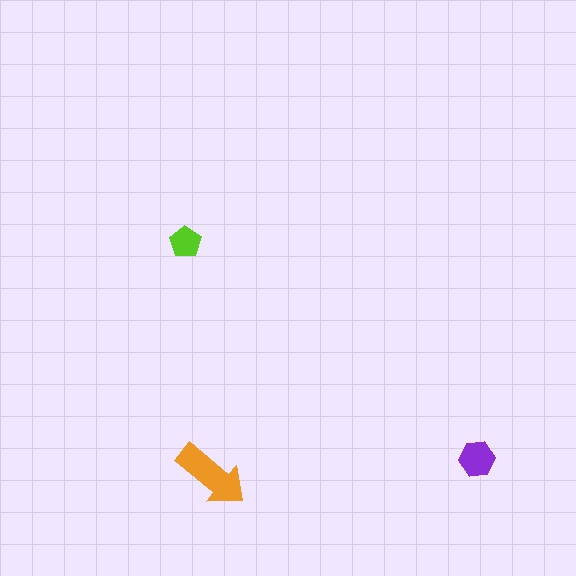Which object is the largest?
The orange arrow.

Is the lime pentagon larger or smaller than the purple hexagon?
Smaller.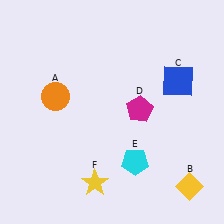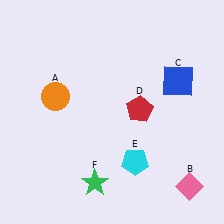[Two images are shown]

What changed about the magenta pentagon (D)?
In Image 1, D is magenta. In Image 2, it changed to red.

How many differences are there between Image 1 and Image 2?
There are 3 differences between the two images.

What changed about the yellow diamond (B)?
In Image 1, B is yellow. In Image 2, it changed to pink.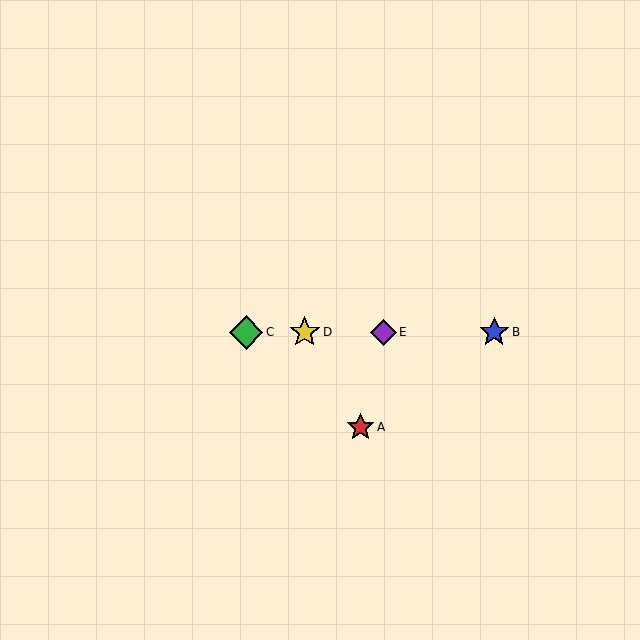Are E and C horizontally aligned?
Yes, both are at y≈332.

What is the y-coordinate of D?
Object D is at y≈332.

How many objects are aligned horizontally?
4 objects (B, C, D, E) are aligned horizontally.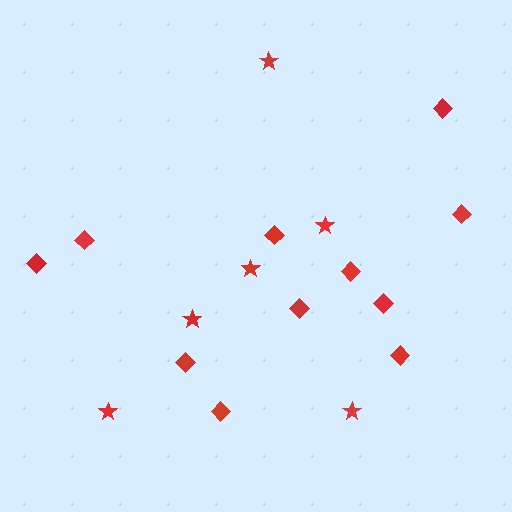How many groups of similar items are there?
There are 2 groups: one group of stars (6) and one group of diamonds (11).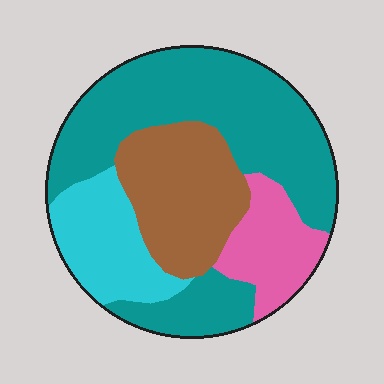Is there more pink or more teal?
Teal.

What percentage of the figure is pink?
Pink takes up less than a quarter of the figure.